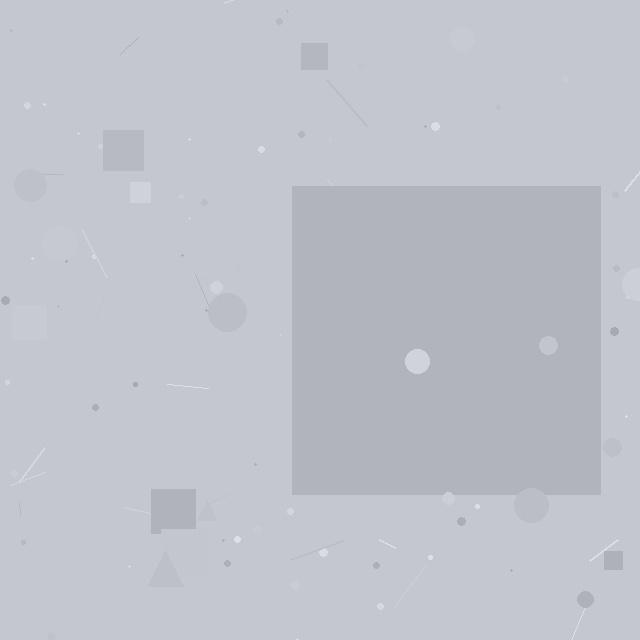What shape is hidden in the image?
A square is hidden in the image.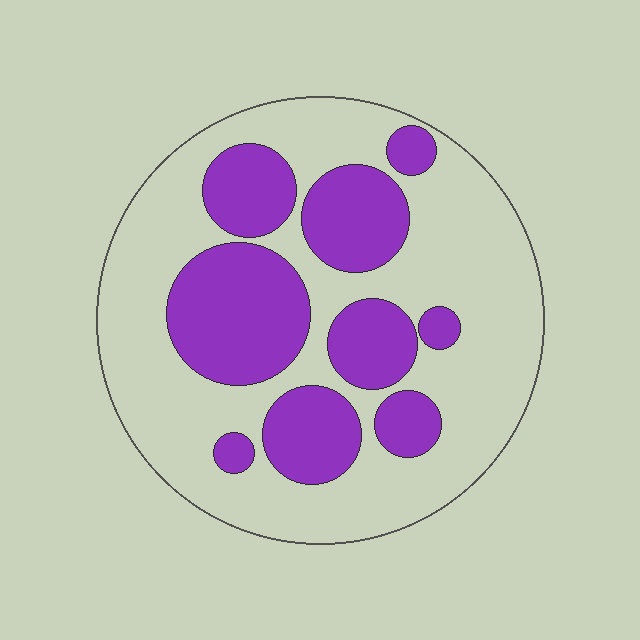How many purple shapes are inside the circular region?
9.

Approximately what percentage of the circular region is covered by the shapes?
Approximately 35%.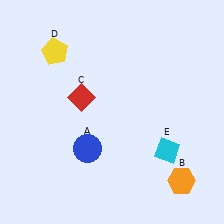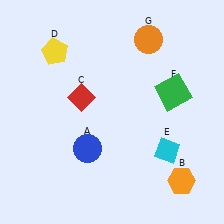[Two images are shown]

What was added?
A green square (F), an orange circle (G) were added in Image 2.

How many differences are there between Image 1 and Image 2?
There are 2 differences between the two images.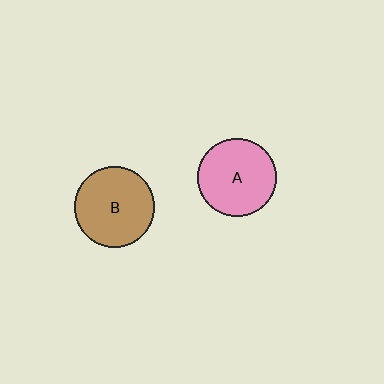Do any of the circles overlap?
No, none of the circles overlap.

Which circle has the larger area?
Circle B (brown).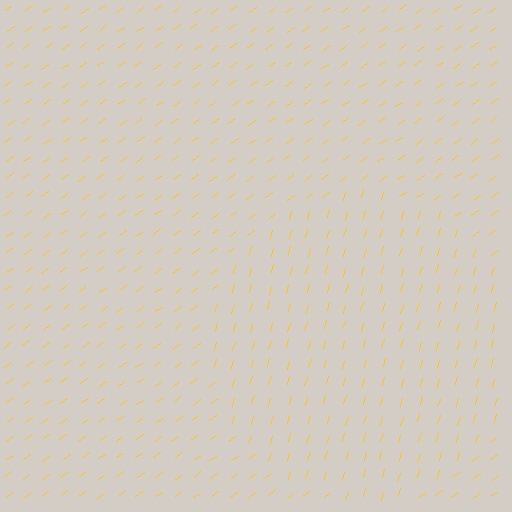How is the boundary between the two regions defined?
The boundary is defined purely by a change in line orientation (approximately 38 degrees difference). All lines are the same color and thickness.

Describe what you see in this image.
The image is filled with small yellow line segments. A circle region in the image has lines oriented differently from the surrounding lines, creating a visible texture boundary.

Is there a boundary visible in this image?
Yes, there is a texture boundary formed by a change in line orientation.